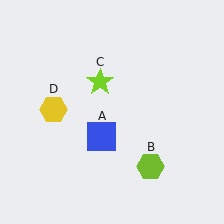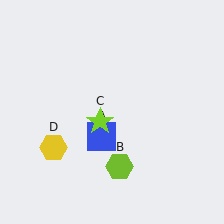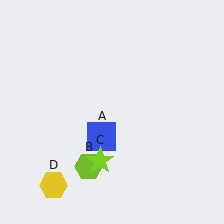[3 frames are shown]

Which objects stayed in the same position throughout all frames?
Blue square (object A) remained stationary.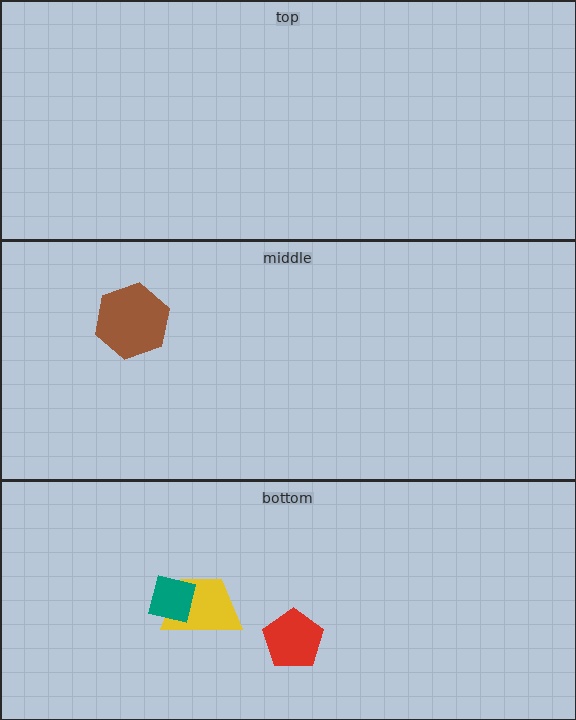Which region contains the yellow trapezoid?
The bottom region.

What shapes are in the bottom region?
The yellow trapezoid, the teal square, the red pentagon.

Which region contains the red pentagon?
The bottom region.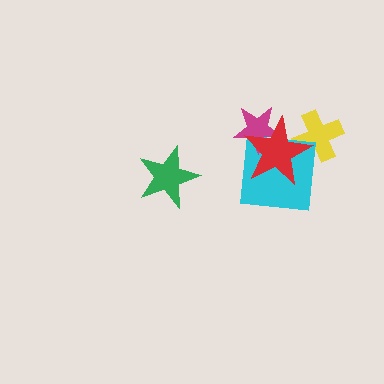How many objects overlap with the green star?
0 objects overlap with the green star.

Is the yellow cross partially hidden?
Yes, it is partially covered by another shape.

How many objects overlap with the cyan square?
3 objects overlap with the cyan square.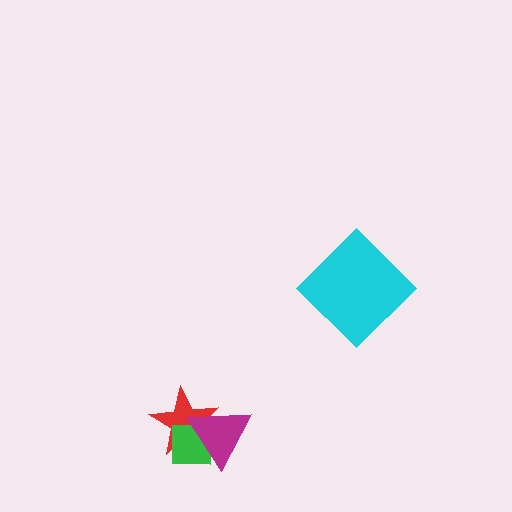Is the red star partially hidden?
Yes, it is partially covered by another shape.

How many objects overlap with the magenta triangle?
2 objects overlap with the magenta triangle.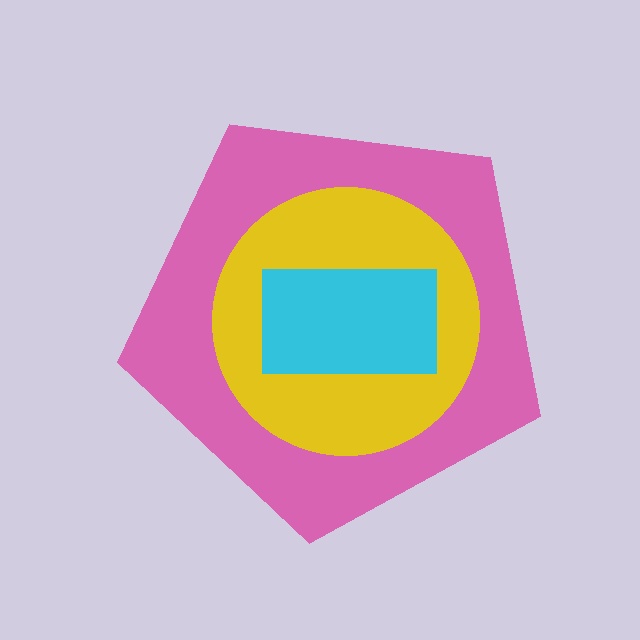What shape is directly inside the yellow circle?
The cyan rectangle.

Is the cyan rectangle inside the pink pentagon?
Yes.